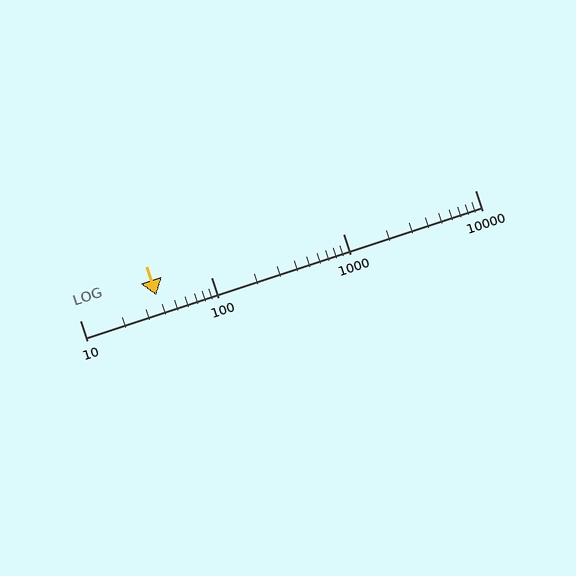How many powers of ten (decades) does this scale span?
The scale spans 3 decades, from 10 to 10000.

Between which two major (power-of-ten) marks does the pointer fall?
The pointer is between 10 and 100.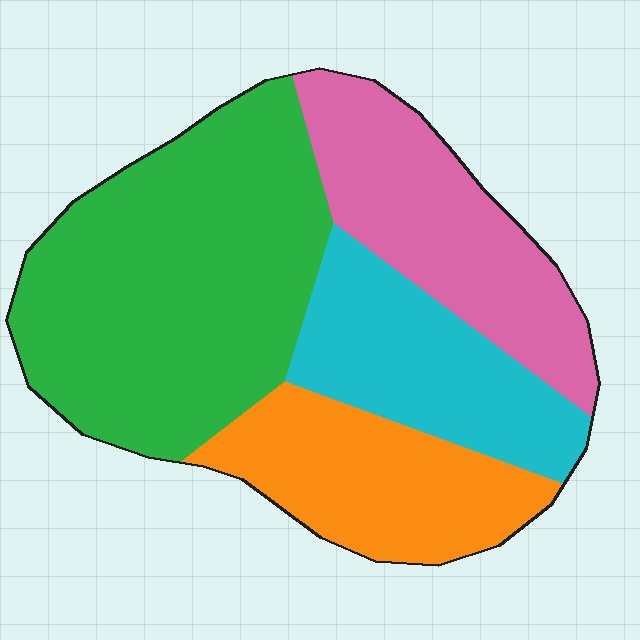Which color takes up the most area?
Green, at roughly 40%.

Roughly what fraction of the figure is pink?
Pink takes up about one fifth (1/5) of the figure.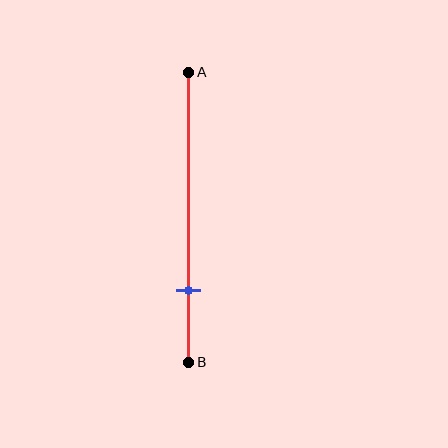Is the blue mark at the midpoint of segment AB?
No, the mark is at about 75% from A, not at the 50% midpoint.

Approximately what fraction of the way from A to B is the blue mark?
The blue mark is approximately 75% of the way from A to B.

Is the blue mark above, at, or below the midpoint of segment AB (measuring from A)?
The blue mark is below the midpoint of segment AB.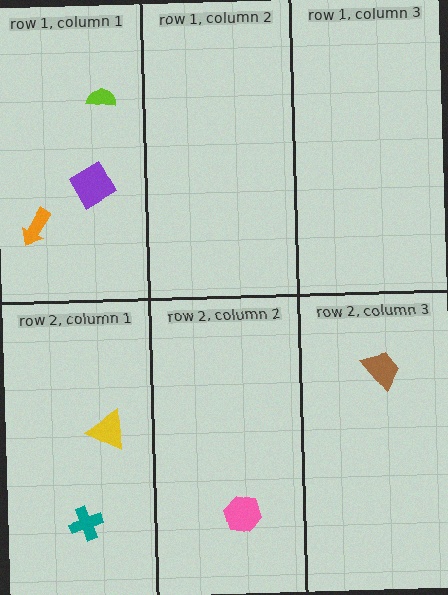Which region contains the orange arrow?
The row 1, column 1 region.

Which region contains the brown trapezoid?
The row 2, column 3 region.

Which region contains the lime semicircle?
The row 1, column 1 region.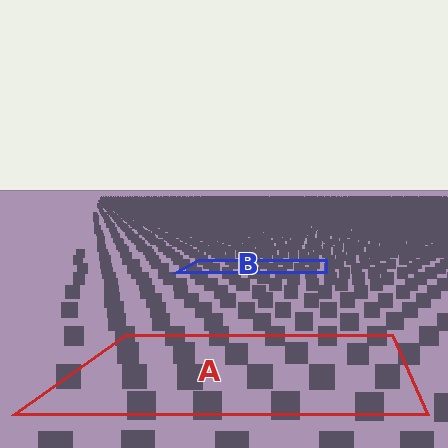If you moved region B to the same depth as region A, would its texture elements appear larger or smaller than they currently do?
They would appear larger. At a closer depth, the same texture elements are projected at a bigger on-screen size.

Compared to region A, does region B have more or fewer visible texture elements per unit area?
Region B has more texture elements per unit area — they are packed more densely because it is farther away.